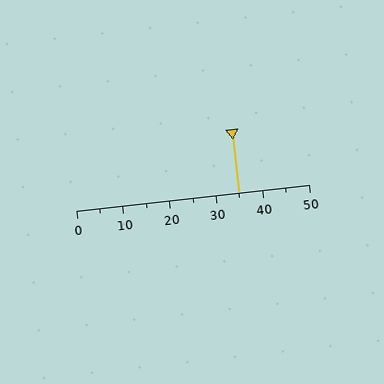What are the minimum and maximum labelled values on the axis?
The axis runs from 0 to 50.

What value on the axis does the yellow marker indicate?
The marker indicates approximately 35.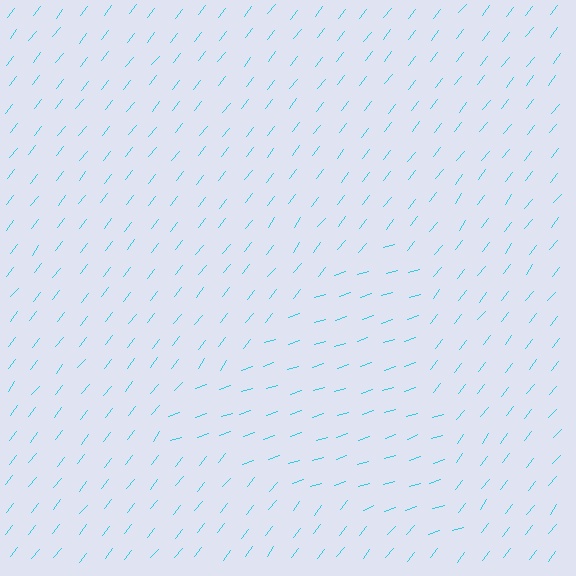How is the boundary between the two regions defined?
The boundary is defined purely by a change in line orientation (approximately 33 degrees difference). All lines are the same color and thickness.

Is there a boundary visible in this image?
Yes, there is a texture boundary formed by a change in line orientation.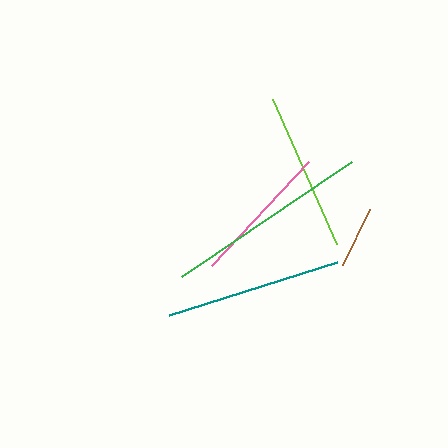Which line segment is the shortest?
The brown line is the shortest at approximately 62 pixels.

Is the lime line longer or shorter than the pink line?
The lime line is longer than the pink line.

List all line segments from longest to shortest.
From longest to shortest: green, teal, lime, pink, brown.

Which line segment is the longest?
The green line is the longest at approximately 205 pixels.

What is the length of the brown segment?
The brown segment is approximately 62 pixels long.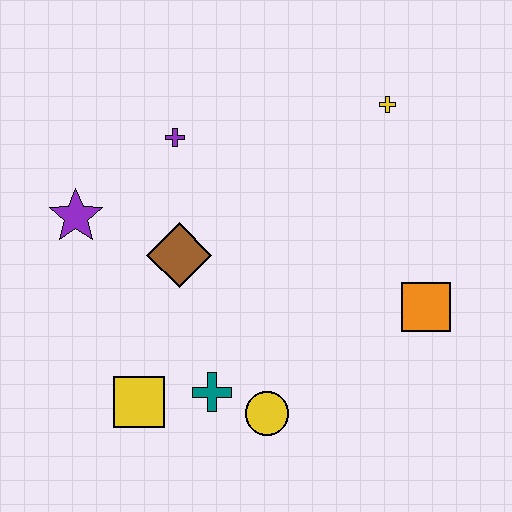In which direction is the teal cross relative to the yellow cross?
The teal cross is below the yellow cross.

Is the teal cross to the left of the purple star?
No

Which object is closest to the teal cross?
The yellow circle is closest to the teal cross.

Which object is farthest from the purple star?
The orange square is farthest from the purple star.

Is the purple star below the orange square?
No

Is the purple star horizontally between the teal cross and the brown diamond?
No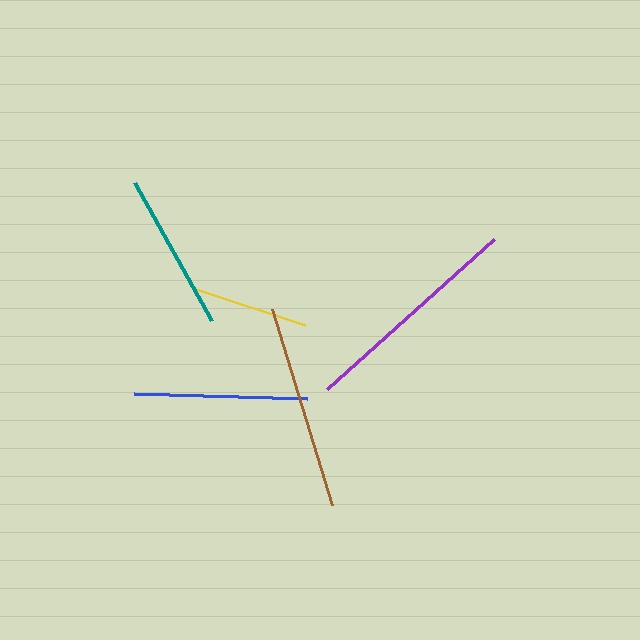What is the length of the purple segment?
The purple segment is approximately 224 pixels long.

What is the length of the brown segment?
The brown segment is approximately 205 pixels long.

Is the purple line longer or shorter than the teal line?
The purple line is longer than the teal line.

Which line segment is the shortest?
The yellow line is the shortest at approximately 115 pixels.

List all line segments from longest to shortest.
From longest to shortest: purple, brown, blue, teal, yellow.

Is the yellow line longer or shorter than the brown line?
The brown line is longer than the yellow line.